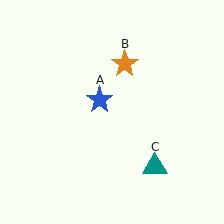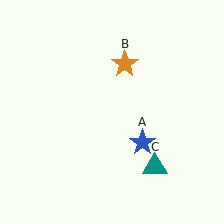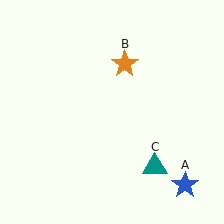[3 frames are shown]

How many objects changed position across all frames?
1 object changed position: blue star (object A).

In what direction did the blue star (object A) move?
The blue star (object A) moved down and to the right.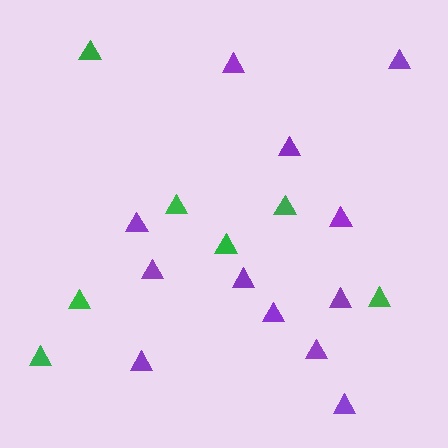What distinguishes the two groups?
There are 2 groups: one group of green triangles (7) and one group of purple triangles (12).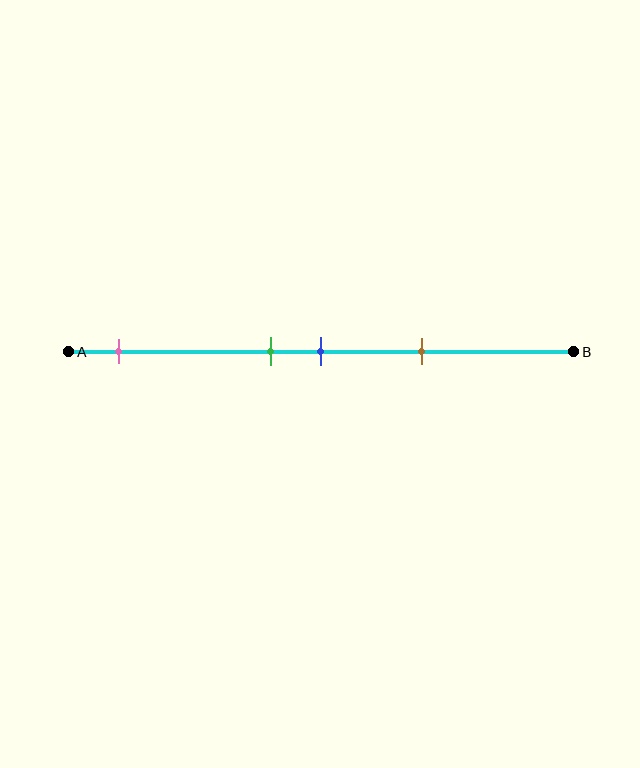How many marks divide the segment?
There are 4 marks dividing the segment.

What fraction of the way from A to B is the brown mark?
The brown mark is approximately 70% (0.7) of the way from A to B.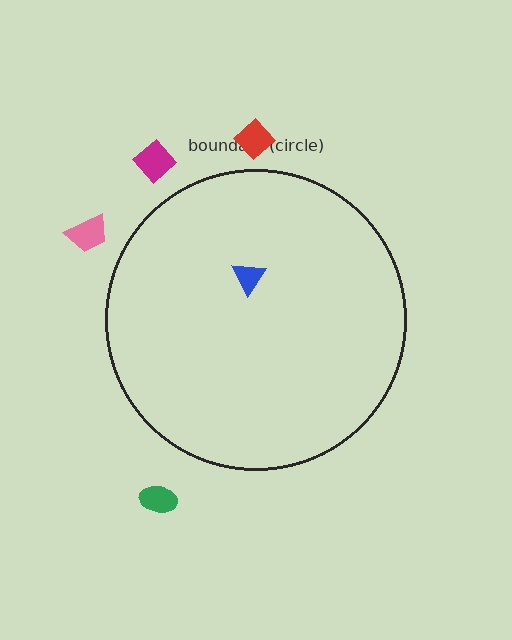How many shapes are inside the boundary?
1 inside, 4 outside.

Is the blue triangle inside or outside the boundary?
Inside.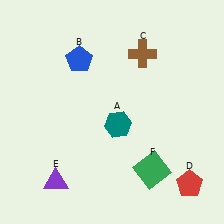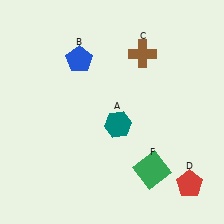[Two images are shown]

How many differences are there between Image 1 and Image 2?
There is 1 difference between the two images.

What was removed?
The purple triangle (E) was removed in Image 2.